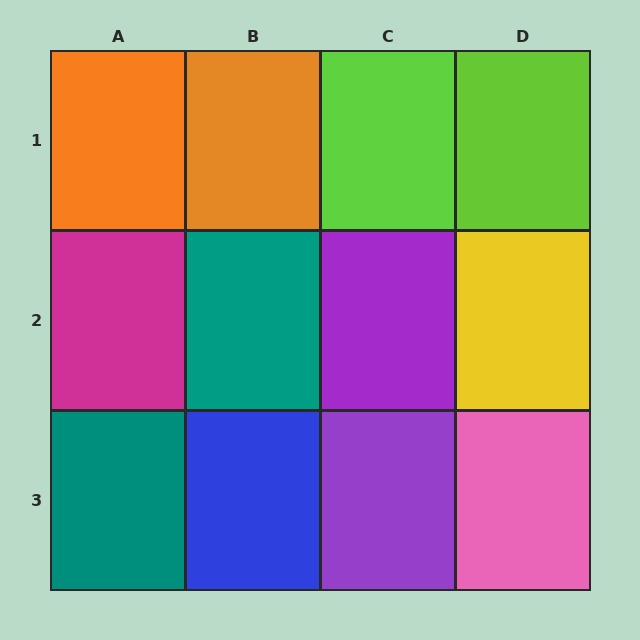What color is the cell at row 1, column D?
Lime.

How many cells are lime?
2 cells are lime.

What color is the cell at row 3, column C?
Purple.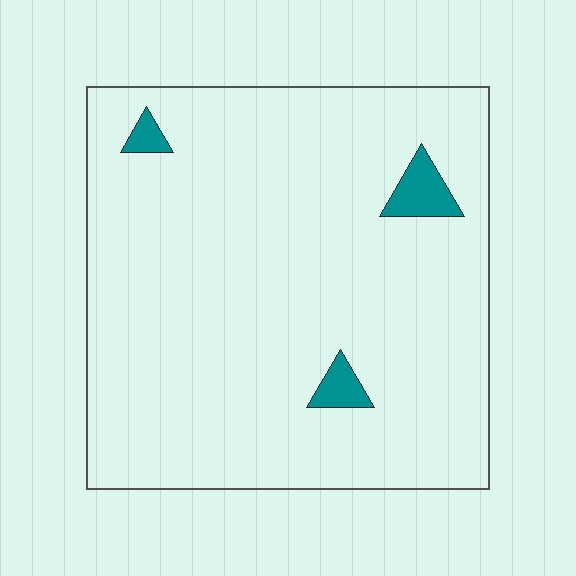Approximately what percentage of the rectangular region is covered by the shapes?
Approximately 5%.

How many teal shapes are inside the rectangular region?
3.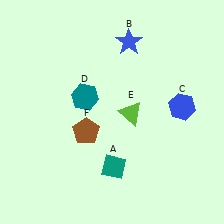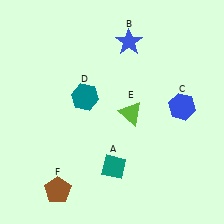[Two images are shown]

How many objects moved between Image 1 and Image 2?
1 object moved between the two images.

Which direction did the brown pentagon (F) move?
The brown pentagon (F) moved down.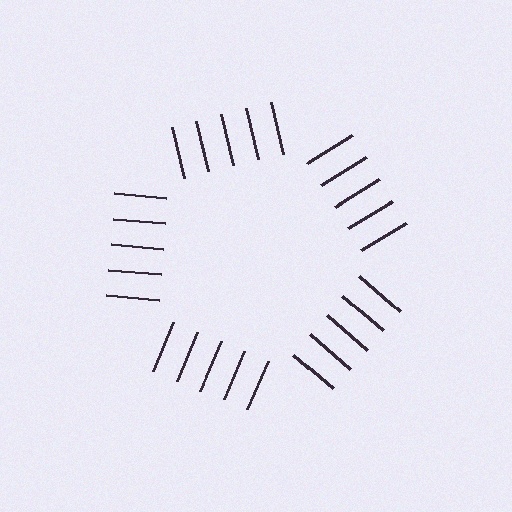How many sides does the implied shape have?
5 sides — the line-ends trace a pentagon.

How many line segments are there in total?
25 — 5 along each of the 5 edges.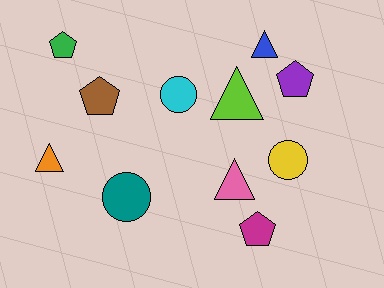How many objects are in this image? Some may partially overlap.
There are 11 objects.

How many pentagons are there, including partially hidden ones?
There are 4 pentagons.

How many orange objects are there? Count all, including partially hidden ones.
There is 1 orange object.